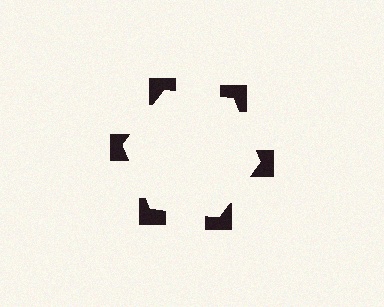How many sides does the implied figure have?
6 sides.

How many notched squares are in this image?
There are 6 — one at each vertex of the illusory hexagon.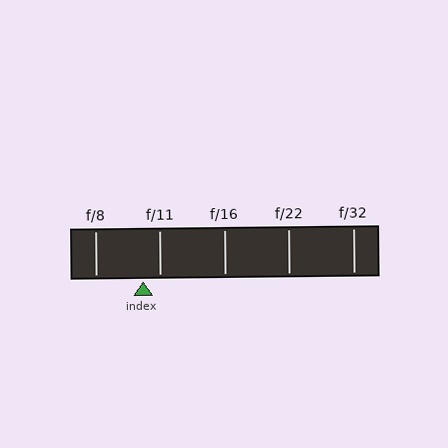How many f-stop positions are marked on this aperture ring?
There are 5 f-stop positions marked.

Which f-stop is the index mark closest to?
The index mark is closest to f/11.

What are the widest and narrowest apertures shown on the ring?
The widest aperture shown is f/8 and the narrowest is f/32.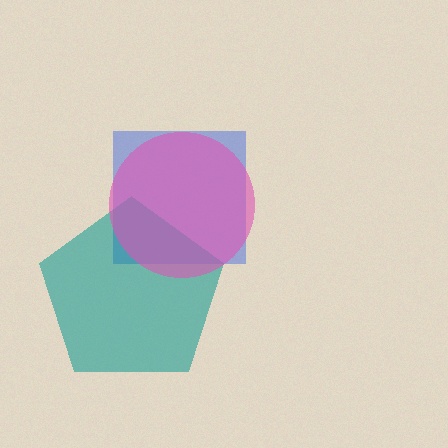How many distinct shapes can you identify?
There are 3 distinct shapes: a blue square, a teal pentagon, a pink circle.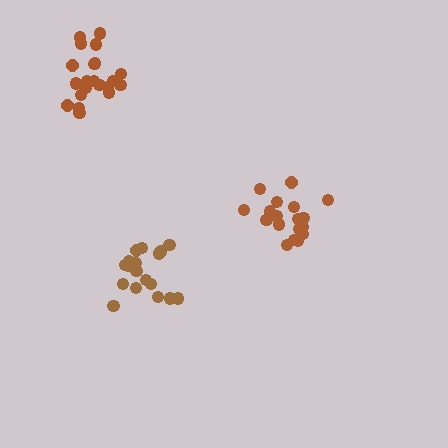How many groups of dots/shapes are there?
There are 3 groups.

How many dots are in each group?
Group 1: 18 dots, Group 2: 18 dots, Group 3: 21 dots (57 total).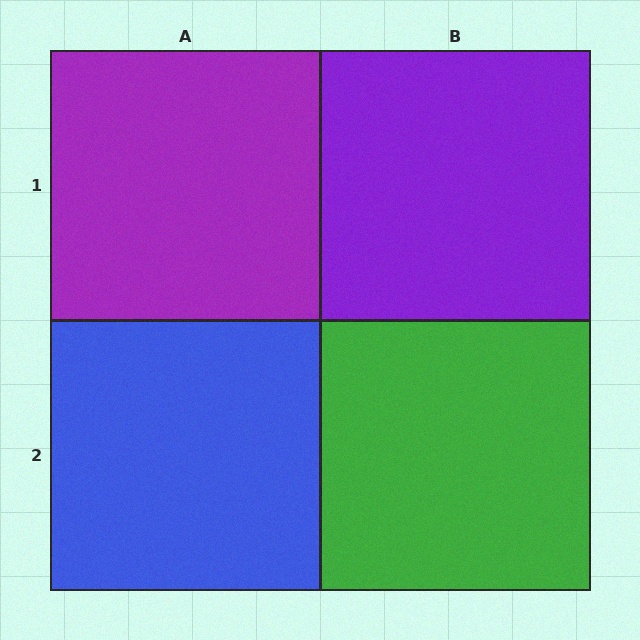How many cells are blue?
1 cell is blue.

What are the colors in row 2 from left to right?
Blue, green.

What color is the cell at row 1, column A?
Purple.